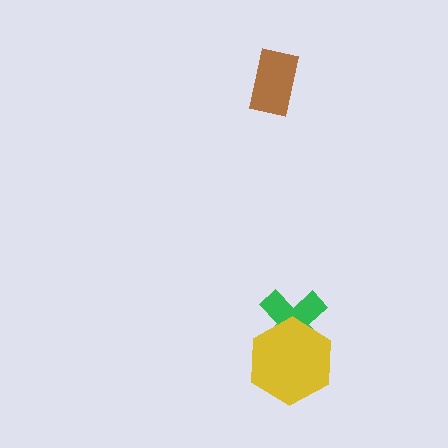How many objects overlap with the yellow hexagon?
1 object overlaps with the yellow hexagon.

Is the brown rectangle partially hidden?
No, no other shape covers it.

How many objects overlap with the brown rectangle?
0 objects overlap with the brown rectangle.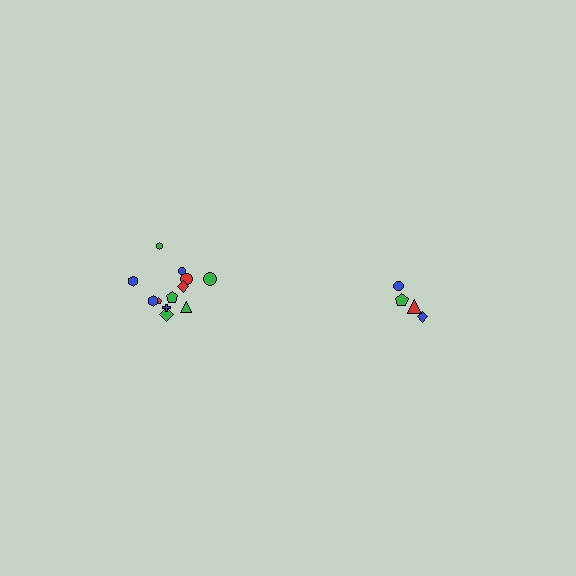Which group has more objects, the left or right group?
The left group.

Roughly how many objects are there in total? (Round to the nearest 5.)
Roughly 15 objects in total.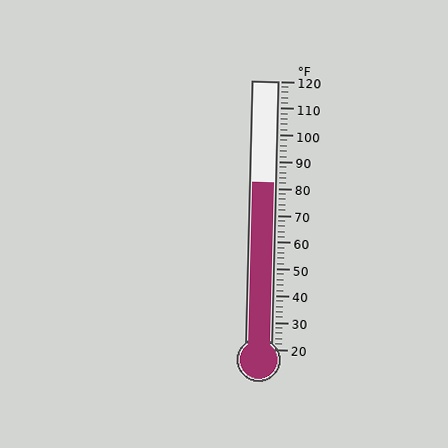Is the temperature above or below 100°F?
The temperature is below 100°F.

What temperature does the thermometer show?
The thermometer shows approximately 82°F.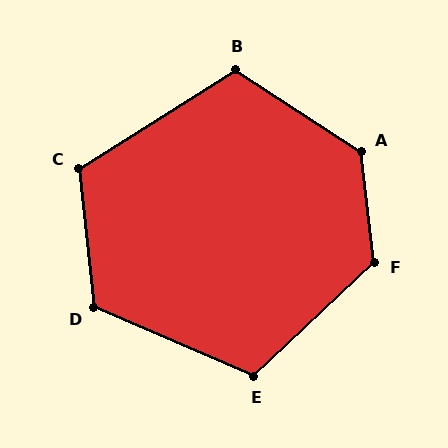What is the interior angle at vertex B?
Approximately 114 degrees (obtuse).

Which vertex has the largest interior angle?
A, at approximately 130 degrees.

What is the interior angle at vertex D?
Approximately 119 degrees (obtuse).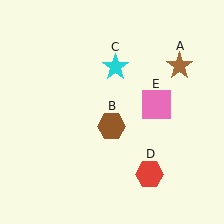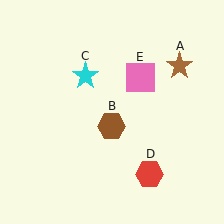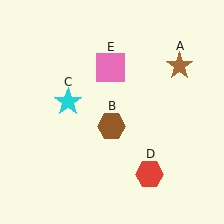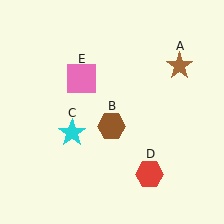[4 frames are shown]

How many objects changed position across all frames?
2 objects changed position: cyan star (object C), pink square (object E).